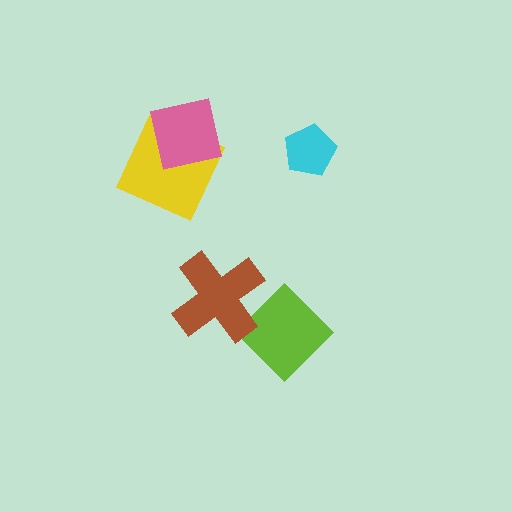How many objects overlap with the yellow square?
1 object overlaps with the yellow square.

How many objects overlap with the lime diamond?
1 object overlaps with the lime diamond.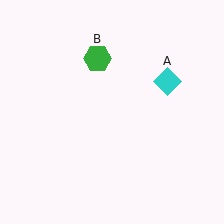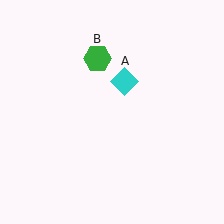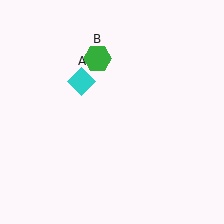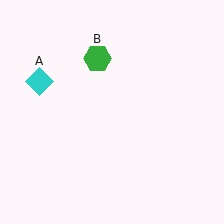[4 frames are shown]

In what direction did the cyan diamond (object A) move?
The cyan diamond (object A) moved left.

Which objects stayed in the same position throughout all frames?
Green hexagon (object B) remained stationary.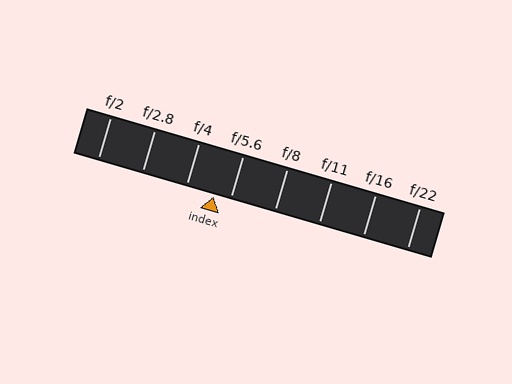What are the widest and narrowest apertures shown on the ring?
The widest aperture shown is f/2 and the narrowest is f/22.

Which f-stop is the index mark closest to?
The index mark is closest to f/5.6.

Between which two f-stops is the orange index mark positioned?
The index mark is between f/4 and f/5.6.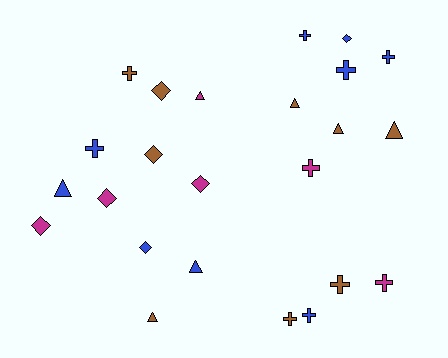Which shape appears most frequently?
Cross, with 10 objects.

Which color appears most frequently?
Blue, with 9 objects.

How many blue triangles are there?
There are 2 blue triangles.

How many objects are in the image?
There are 24 objects.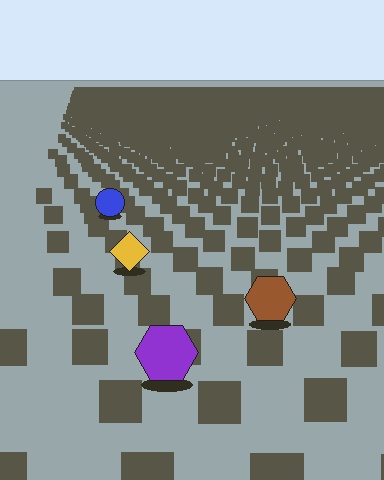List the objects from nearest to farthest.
From nearest to farthest: the purple hexagon, the brown hexagon, the yellow diamond, the blue circle.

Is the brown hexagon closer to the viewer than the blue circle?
Yes. The brown hexagon is closer — you can tell from the texture gradient: the ground texture is coarser near it.